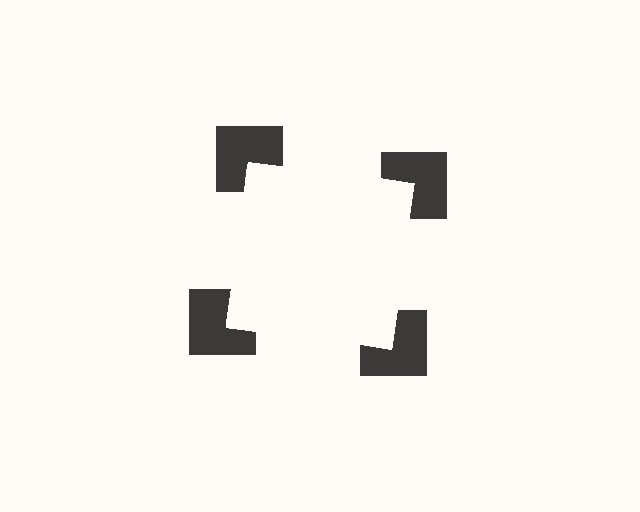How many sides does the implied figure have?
4 sides.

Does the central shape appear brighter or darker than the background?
It typically appears slightly brighter than the background, even though no actual brightness change is drawn.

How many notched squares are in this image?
There are 4 — one at each vertex of the illusory square.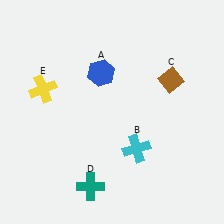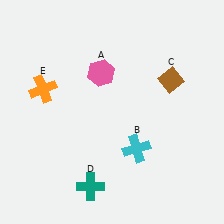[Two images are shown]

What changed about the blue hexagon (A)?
In Image 1, A is blue. In Image 2, it changed to pink.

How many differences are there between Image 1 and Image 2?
There are 2 differences between the two images.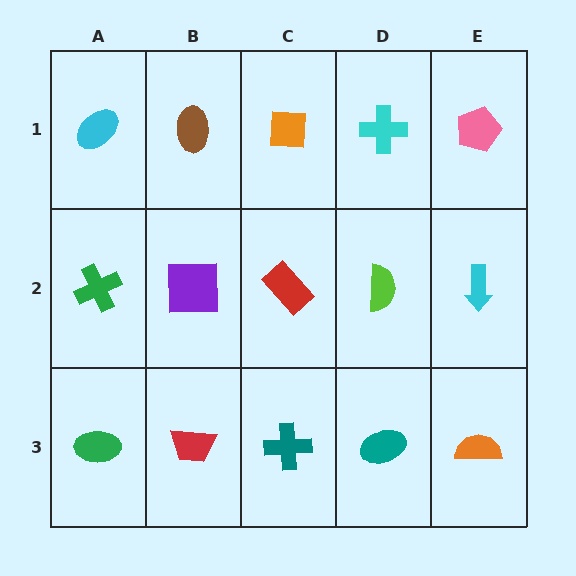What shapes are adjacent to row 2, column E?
A pink pentagon (row 1, column E), an orange semicircle (row 3, column E), a lime semicircle (row 2, column D).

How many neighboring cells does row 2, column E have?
3.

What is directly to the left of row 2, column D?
A red rectangle.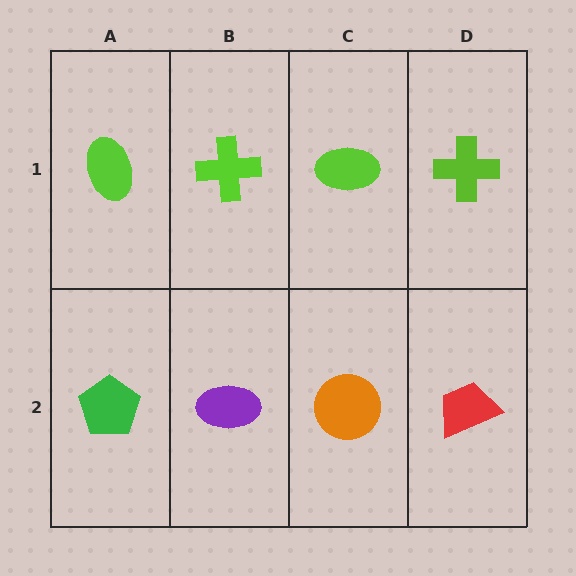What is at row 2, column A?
A green pentagon.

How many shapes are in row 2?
4 shapes.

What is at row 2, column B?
A purple ellipse.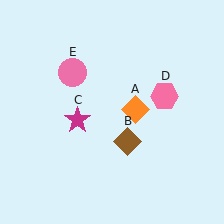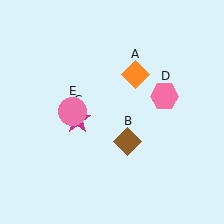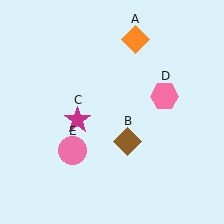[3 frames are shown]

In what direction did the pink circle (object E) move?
The pink circle (object E) moved down.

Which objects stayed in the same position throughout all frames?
Brown diamond (object B) and magenta star (object C) and pink hexagon (object D) remained stationary.